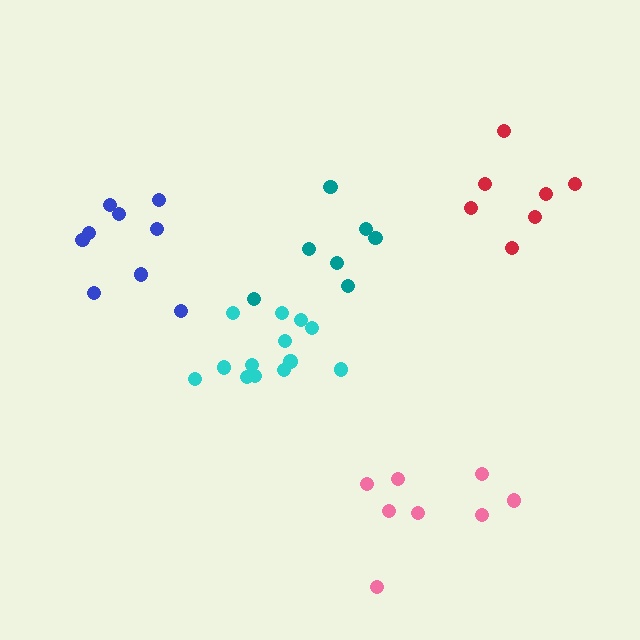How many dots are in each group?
Group 1: 13 dots, Group 2: 9 dots, Group 3: 7 dots, Group 4: 7 dots, Group 5: 8 dots (44 total).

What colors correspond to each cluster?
The clusters are colored: cyan, blue, red, teal, pink.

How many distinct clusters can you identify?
There are 5 distinct clusters.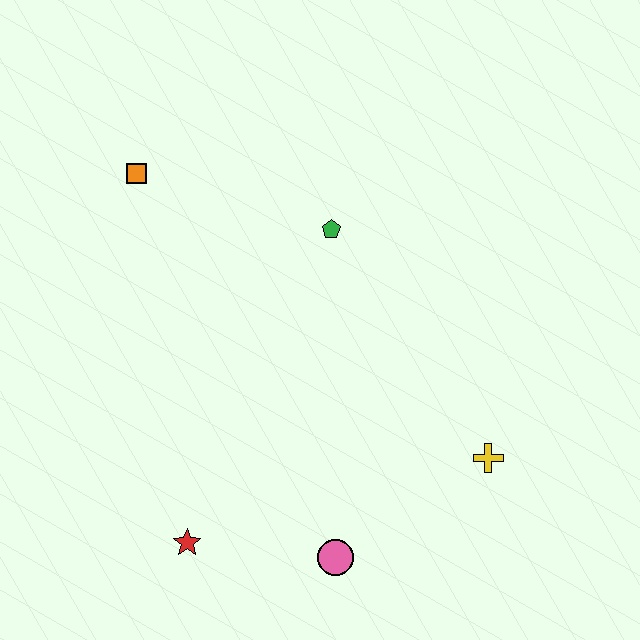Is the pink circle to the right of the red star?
Yes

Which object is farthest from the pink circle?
The orange square is farthest from the pink circle.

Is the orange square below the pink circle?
No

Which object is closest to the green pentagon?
The orange square is closest to the green pentagon.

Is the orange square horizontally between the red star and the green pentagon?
No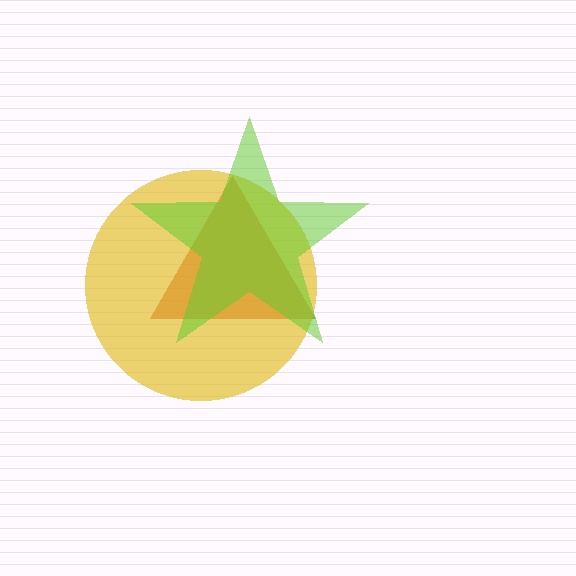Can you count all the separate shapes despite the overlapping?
Yes, there are 3 separate shapes.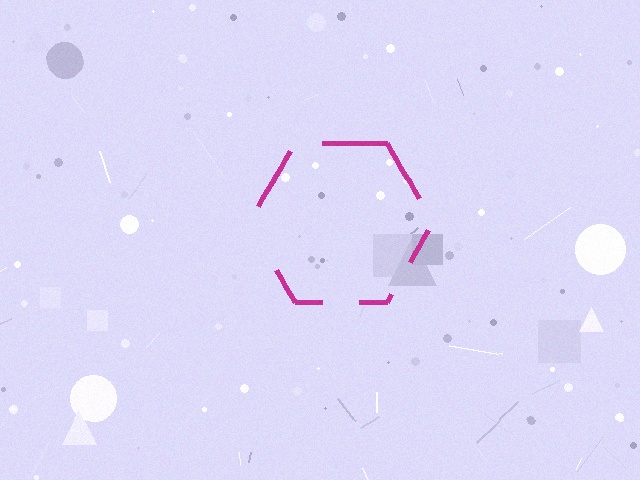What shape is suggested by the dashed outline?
The dashed outline suggests a hexagon.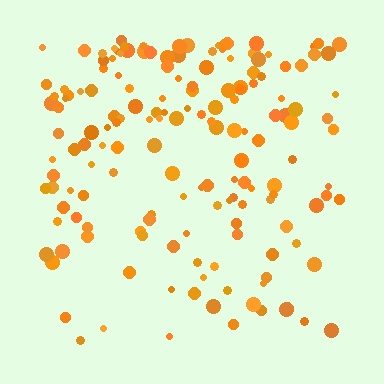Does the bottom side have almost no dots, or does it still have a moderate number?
Still a moderate number, just noticeably fewer than the top.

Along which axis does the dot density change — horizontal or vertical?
Vertical.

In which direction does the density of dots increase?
From bottom to top, with the top side densest.